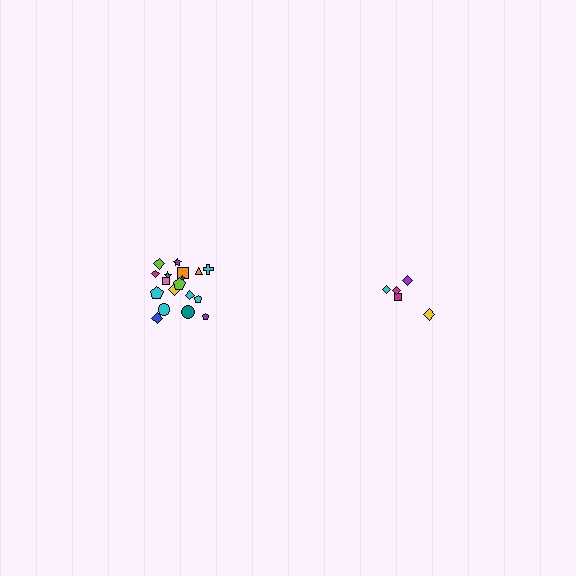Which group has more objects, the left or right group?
The left group.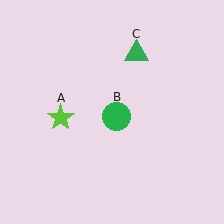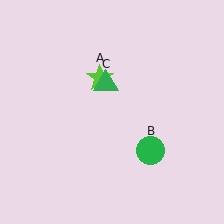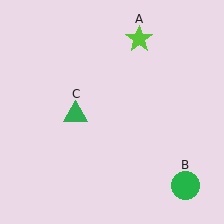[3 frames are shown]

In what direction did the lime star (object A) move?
The lime star (object A) moved up and to the right.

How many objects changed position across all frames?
3 objects changed position: lime star (object A), green circle (object B), green triangle (object C).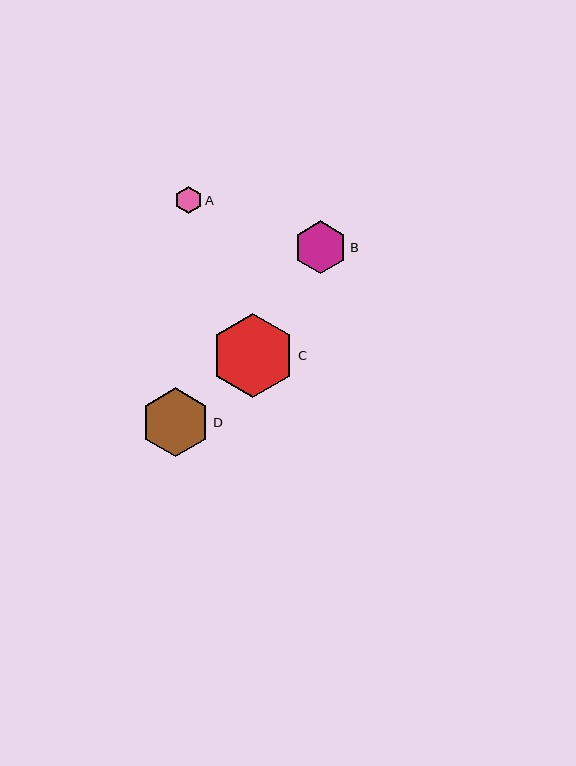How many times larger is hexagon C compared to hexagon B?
Hexagon C is approximately 1.6 times the size of hexagon B.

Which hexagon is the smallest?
Hexagon A is the smallest with a size of approximately 27 pixels.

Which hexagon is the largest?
Hexagon C is the largest with a size of approximately 84 pixels.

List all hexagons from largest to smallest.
From largest to smallest: C, D, B, A.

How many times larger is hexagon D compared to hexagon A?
Hexagon D is approximately 2.5 times the size of hexagon A.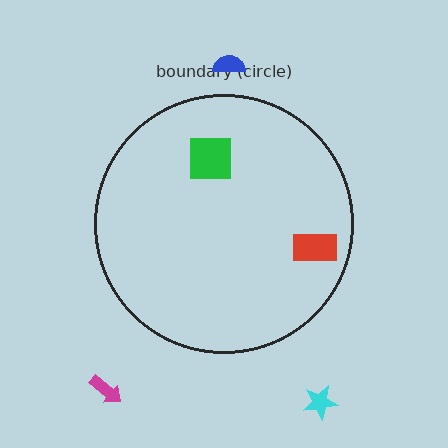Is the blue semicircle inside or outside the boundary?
Outside.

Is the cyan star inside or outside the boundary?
Outside.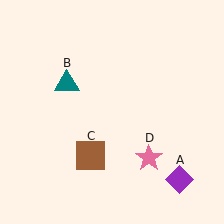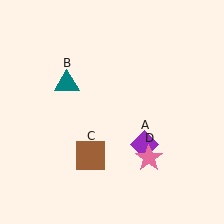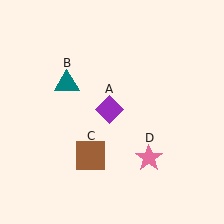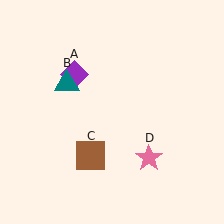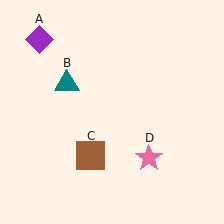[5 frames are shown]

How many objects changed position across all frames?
1 object changed position: purple diamond (object A).